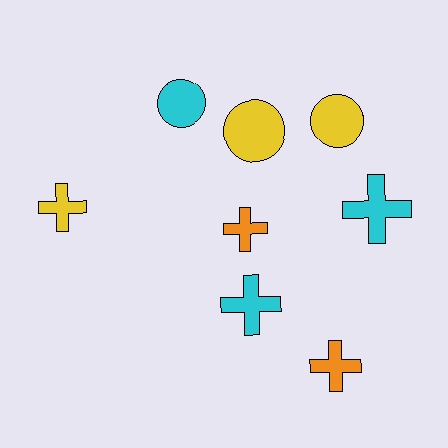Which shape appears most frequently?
Cross, with 5 objects.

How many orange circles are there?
There are no orange circles.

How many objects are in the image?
There are 8 objects.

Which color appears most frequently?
Cyan, with 3 objects.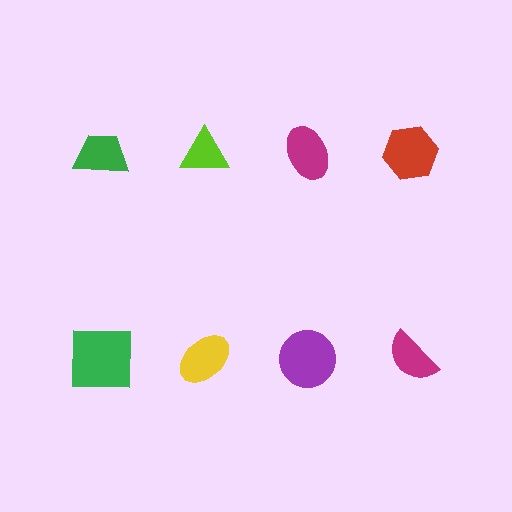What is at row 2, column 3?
A purple circle.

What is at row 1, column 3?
A magenta ellipse.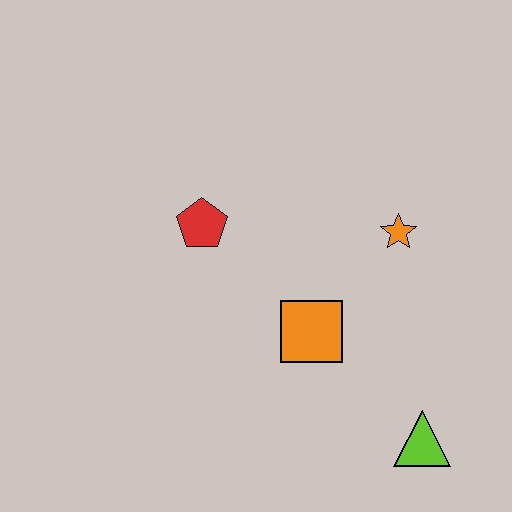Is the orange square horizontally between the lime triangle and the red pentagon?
Yes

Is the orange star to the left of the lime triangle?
Yes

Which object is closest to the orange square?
The orange star is closest to the orange square.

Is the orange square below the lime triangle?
No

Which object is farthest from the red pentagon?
The lime triangle is farthest from the red pentagon.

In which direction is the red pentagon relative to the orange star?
The red pentagon is to the left of the orange star.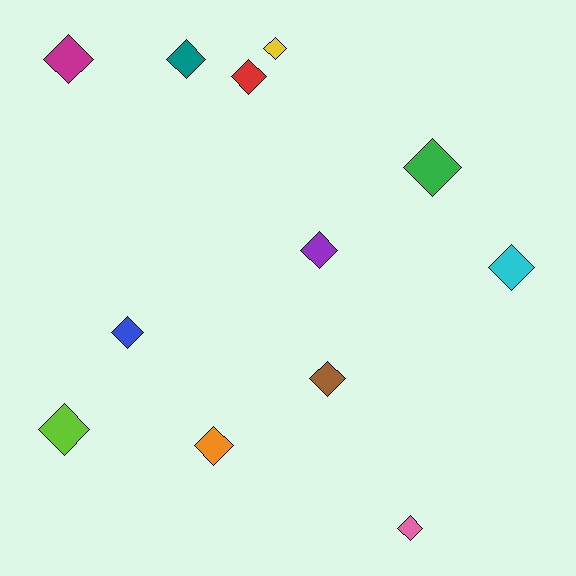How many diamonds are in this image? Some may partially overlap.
There are 12 diamonds.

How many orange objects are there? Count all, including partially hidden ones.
There is 1 orange object.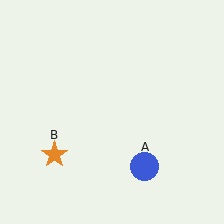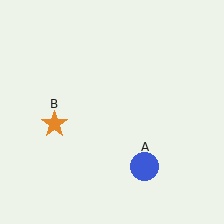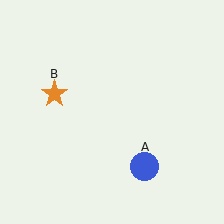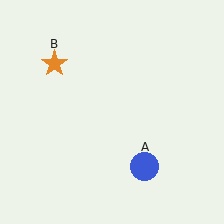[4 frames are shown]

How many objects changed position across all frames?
1 object changed position: orange star (object B).